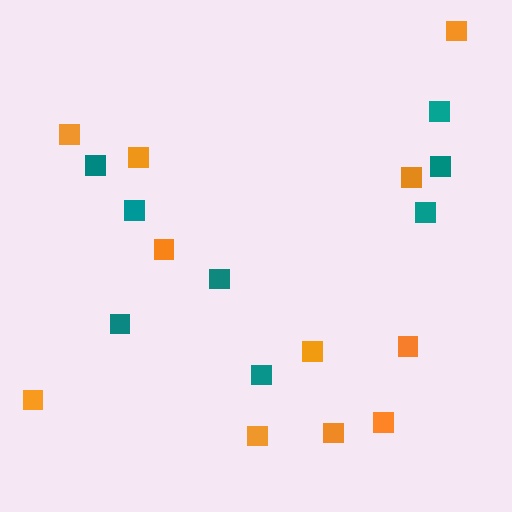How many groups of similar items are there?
There are 2 groups: one group of orange squares (11) and one group of teal squares (8).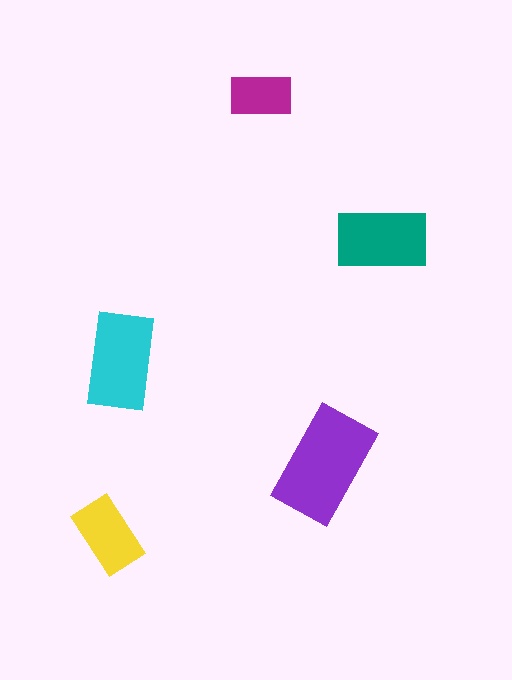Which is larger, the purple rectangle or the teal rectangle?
The purple one.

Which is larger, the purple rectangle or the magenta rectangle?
The purple one.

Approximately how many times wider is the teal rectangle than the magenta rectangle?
About 1.5 times wider.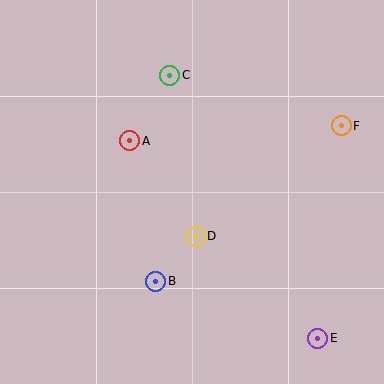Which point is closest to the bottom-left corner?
Point B is closest to the bottom-left corner.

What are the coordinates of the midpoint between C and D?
The midpoint between C and D is at (182, 156).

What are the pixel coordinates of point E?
Point E is at (318, 338).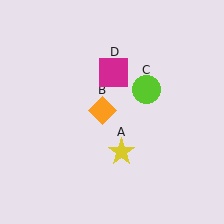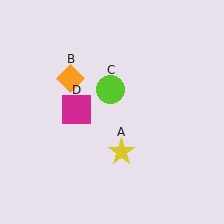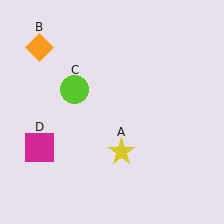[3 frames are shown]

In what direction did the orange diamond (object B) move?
The orange diamond (object B) moved up and to the left.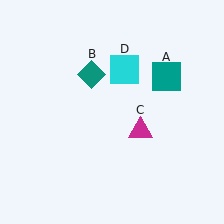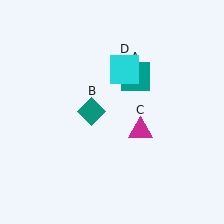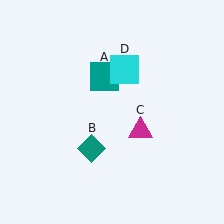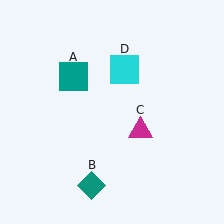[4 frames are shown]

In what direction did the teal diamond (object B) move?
The teal diamond (object B) moved down.